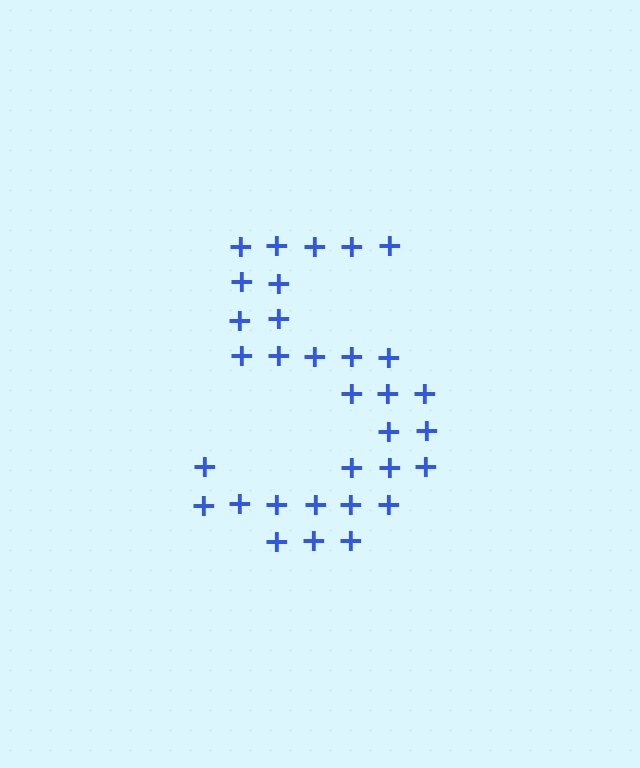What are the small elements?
The small elements are plus signs.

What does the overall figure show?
The overall figure shows the digit 5.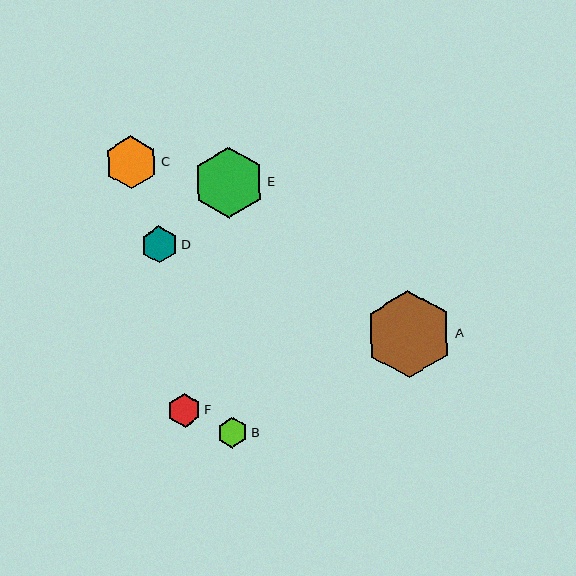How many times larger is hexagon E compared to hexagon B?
Hexagon E is approximately 2.3 times the size of hexagon B.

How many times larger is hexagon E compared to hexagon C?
Hexagon E is approximately 1.4 times the size of hexagon C.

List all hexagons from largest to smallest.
From largest to smallest: A, E, C, D, F, B.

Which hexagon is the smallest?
Hexagon B is the smallest with a size of approximately 31 pixels.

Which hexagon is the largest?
Hexagon A is the largest with a size of approximately 87 pixels.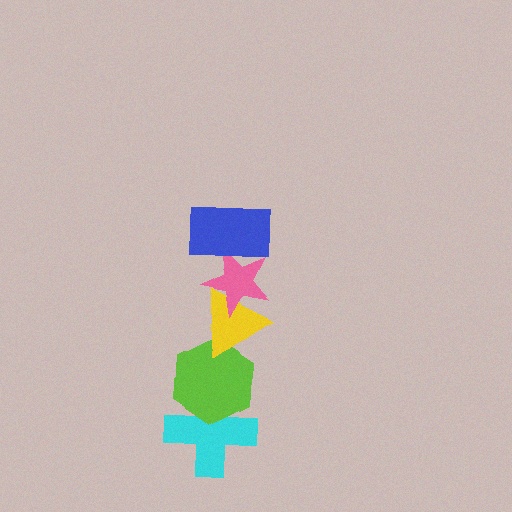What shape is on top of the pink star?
The blue rectangle is on top of the pink star.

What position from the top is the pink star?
The pink star is 2nd from the top.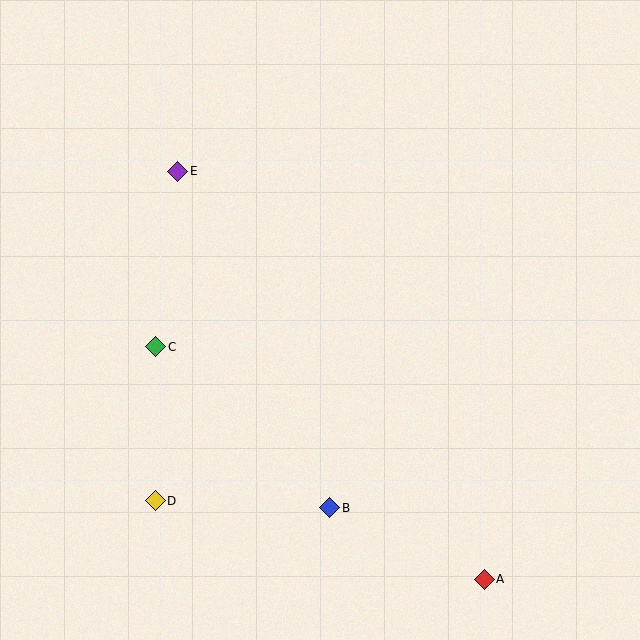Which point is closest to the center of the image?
Point C at (156, 347) is closest to the center.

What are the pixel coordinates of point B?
Point B is at (330, 508).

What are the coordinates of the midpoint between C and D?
The midpoint between C and D is at (156, 424).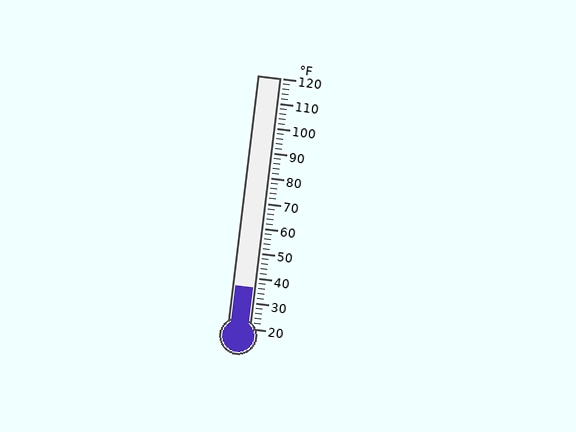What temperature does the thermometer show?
The thermometer shows approximately 36°F.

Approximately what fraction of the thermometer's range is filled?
The thermometer is filled to approximately 15% of its range.